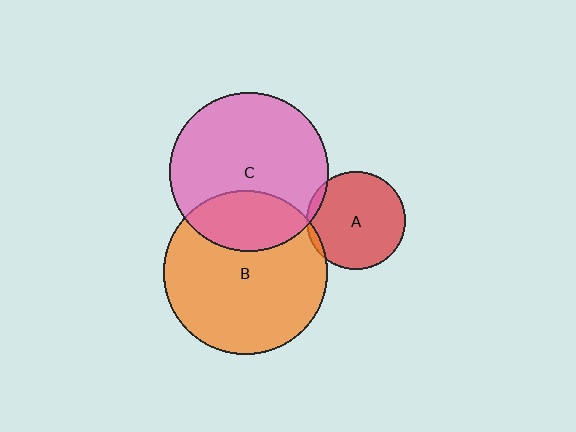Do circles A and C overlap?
Yes.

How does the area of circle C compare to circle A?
Approximately 2.6 times.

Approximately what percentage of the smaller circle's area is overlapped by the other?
Approximately 5%.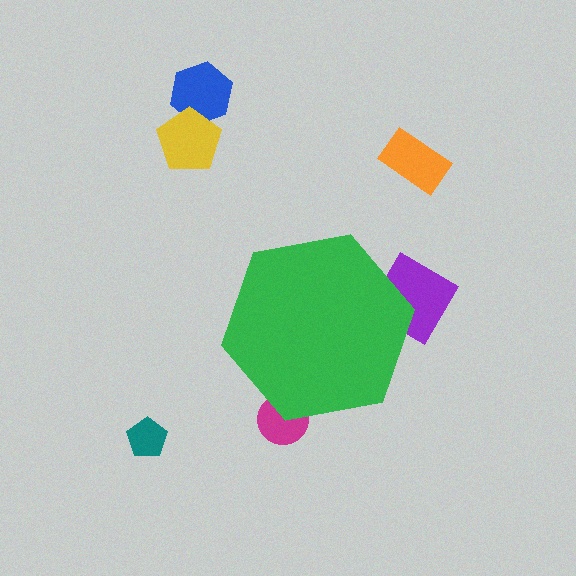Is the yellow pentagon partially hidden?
No, the yellow pentagon is fully visible.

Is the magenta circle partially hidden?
Yes, the magenta circle is partially hidden behind the green hexagon.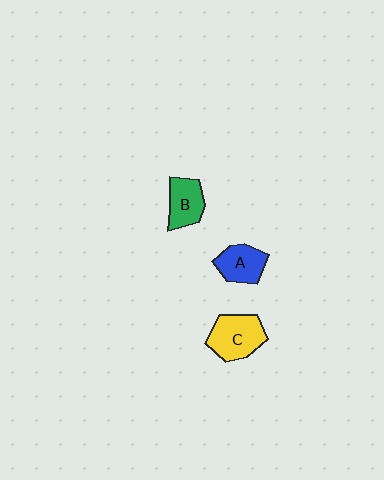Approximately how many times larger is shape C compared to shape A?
Approximately 1.3 times.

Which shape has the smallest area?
Shape B (green).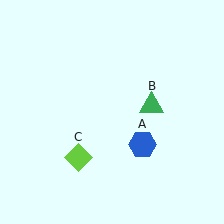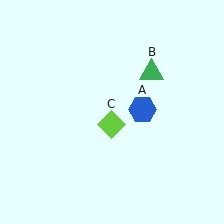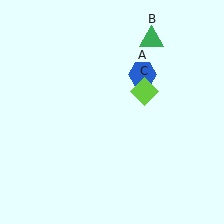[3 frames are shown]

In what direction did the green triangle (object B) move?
The green triangle (object B) moved up.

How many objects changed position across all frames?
3 objects changed position: blue hexagon (object A), green triangle (object B), lime diamond (object C).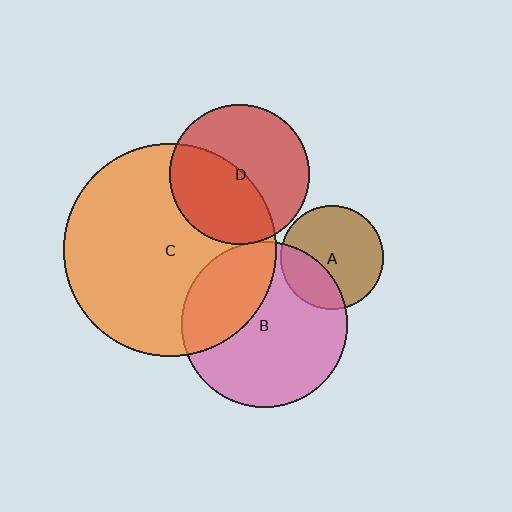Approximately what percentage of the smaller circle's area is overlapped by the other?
Approximately 30%.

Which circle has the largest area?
Circle C (orange).